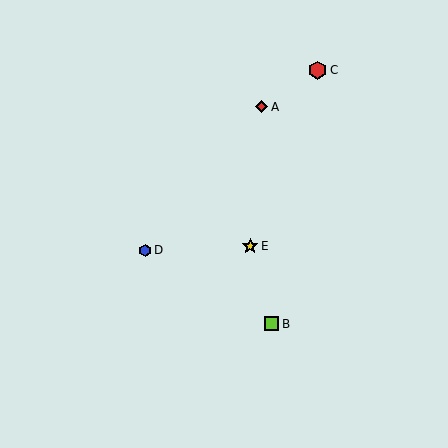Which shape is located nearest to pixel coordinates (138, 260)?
The blue hexagon (labeled D) at (145, 250) is nearest to that location.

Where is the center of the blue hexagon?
The center of the blue hexagon is at (145, 250).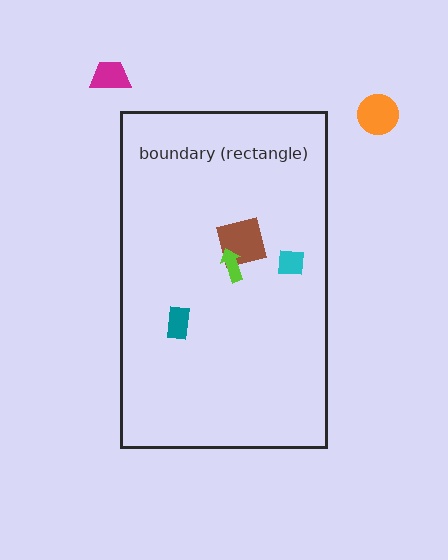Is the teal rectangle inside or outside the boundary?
Inside.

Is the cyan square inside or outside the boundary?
Inside.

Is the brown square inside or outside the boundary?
Inside.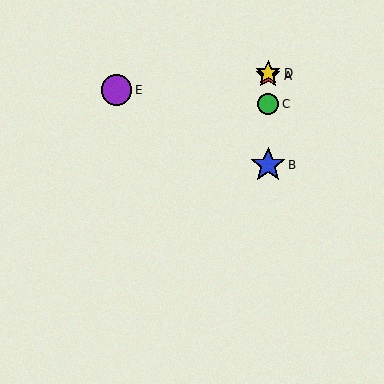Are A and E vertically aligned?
No, A is at x≈268 and E is at x≈116.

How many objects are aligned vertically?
4 objects (A, B, C, D) are aligned vertically.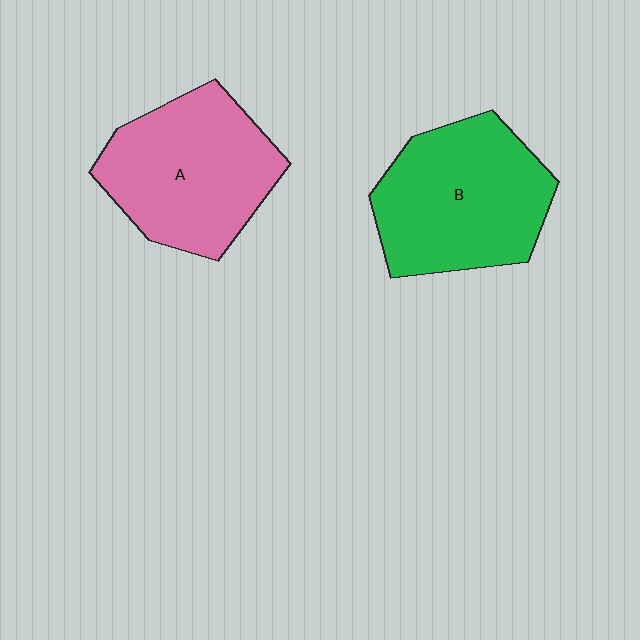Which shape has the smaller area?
Shape A (pink).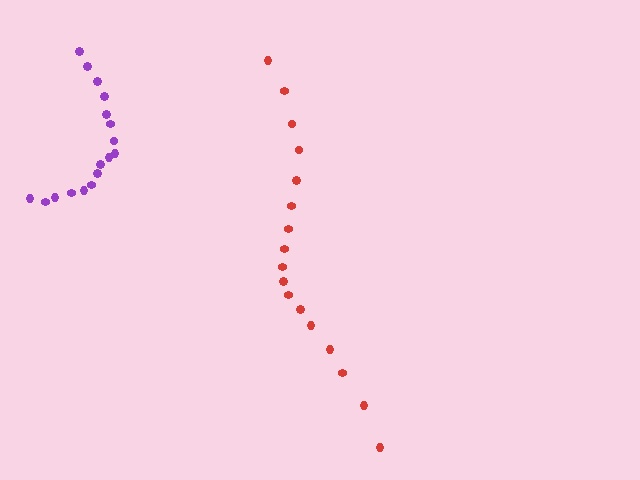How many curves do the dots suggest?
There are 2 distinct paths.